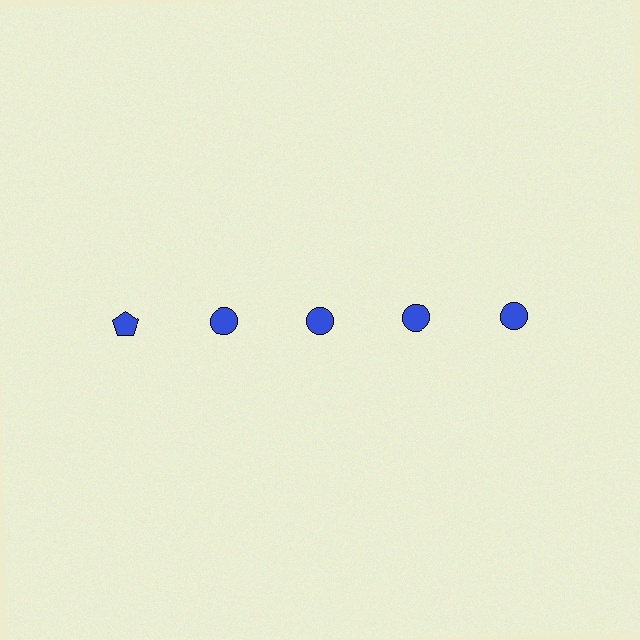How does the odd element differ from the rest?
It has a different shape: pentagon instead of circle.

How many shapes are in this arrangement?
There are 5 shapes arranged in a grid pattern.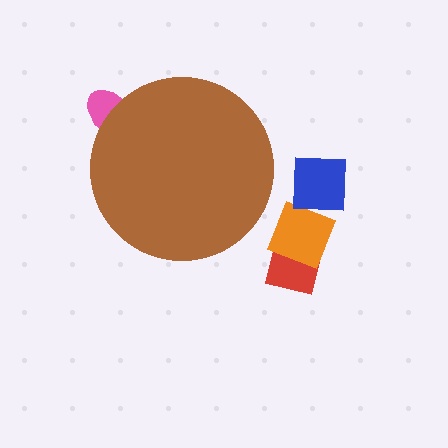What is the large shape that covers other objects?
A brown circle.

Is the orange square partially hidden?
No, the orange square is fully visible.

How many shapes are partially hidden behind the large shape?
1 shape is partially hidden.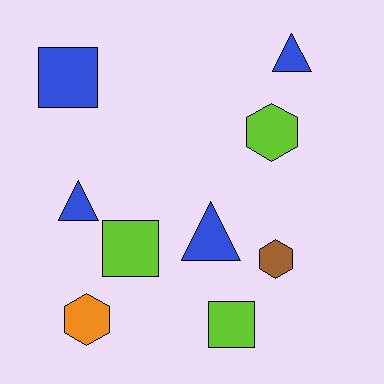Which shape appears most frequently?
Triangle, with 3 objects.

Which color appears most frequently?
Blue, with 4 objects.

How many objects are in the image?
There are 9 objects.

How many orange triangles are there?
There are no orange triangles.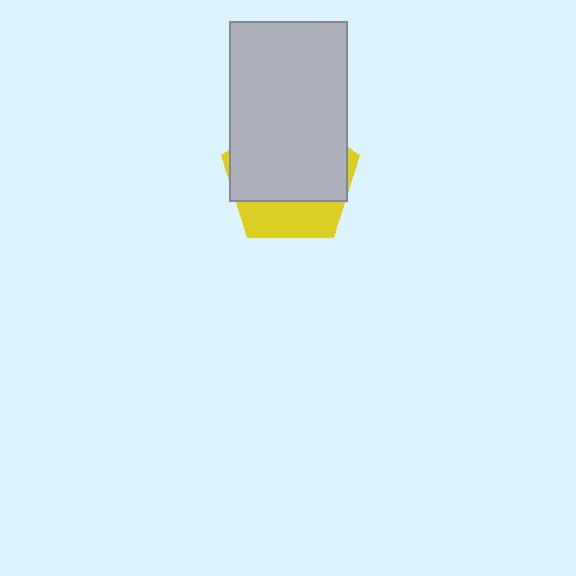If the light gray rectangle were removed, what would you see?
You would see the complete yellow pentagon.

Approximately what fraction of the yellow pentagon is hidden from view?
Roughly 69% of the yellow pentagon is hidden behind the light gray rectangle.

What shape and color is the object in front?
The object in front is a light gray rectangle.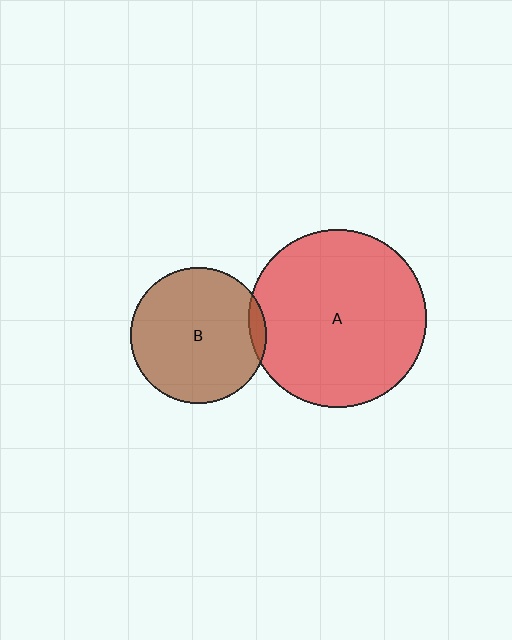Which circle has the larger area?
Circle A (red).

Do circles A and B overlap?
Yes.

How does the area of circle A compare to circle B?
Approximately 1.7 times.